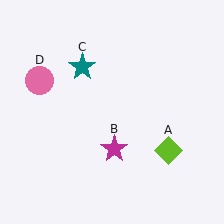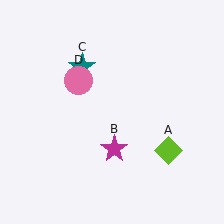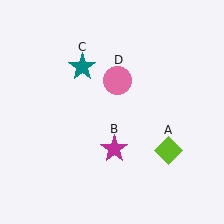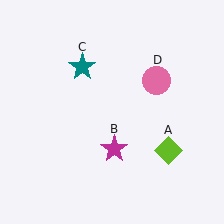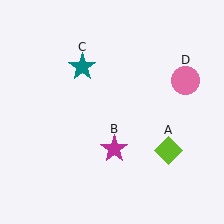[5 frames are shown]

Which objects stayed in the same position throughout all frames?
Lime diamond (object A) and magenta star (object B) and teal star (object C) remained stationary.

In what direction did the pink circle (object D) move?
The pink circle (object D) moved right.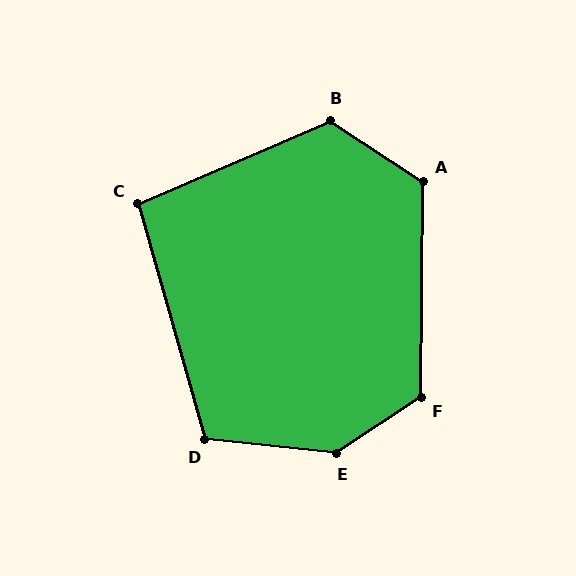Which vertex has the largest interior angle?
E, at approximately 140 degrees.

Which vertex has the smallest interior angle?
C, at approximately 97 degrees.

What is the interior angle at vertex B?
Approximately 124 degrees (obtuse).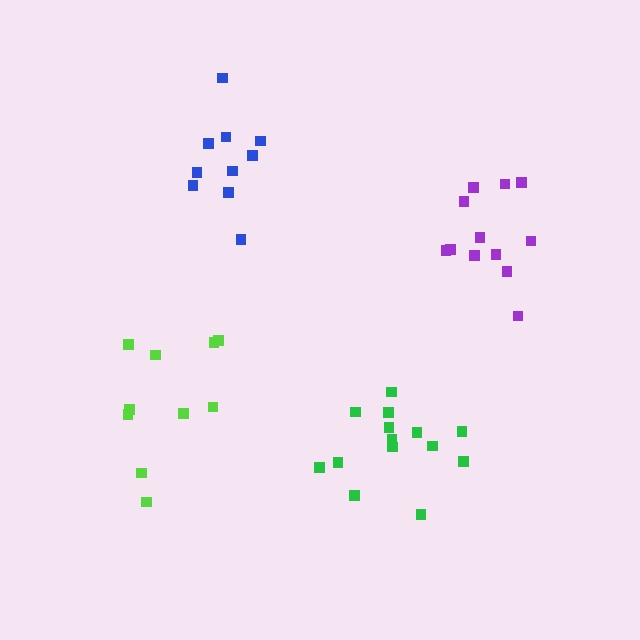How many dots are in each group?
Group 1: 10 dots, Group 2: 14 dots, Group 3: 10 dots, Group 4: 12 dots (46 total).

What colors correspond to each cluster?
The clusters are colored: lime, green, blue, purple.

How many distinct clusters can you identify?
There are 4 distinct clusters.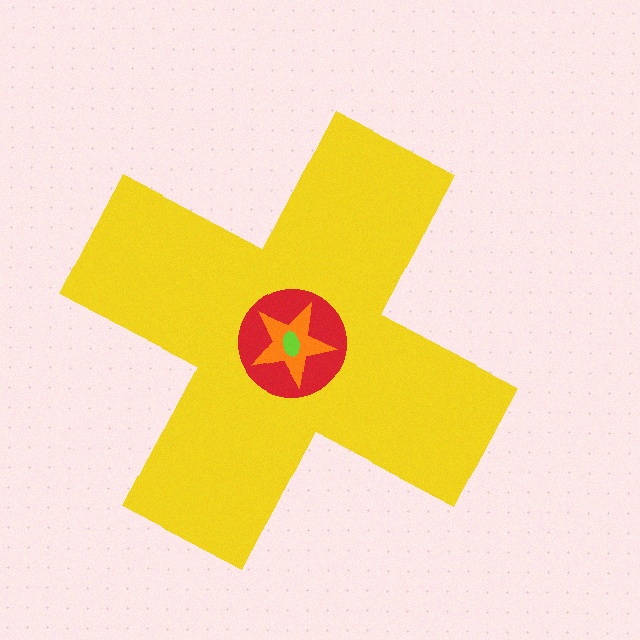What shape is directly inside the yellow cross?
The red circle.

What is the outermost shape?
The yellow cross.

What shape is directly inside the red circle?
The orange star.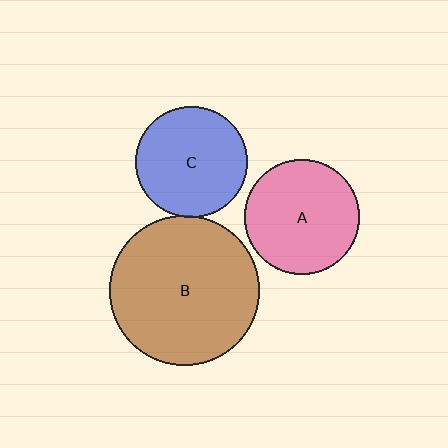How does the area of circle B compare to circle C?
Approximately 1.8 times.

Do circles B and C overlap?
Yes.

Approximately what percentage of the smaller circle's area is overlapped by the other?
Approximately 5%.